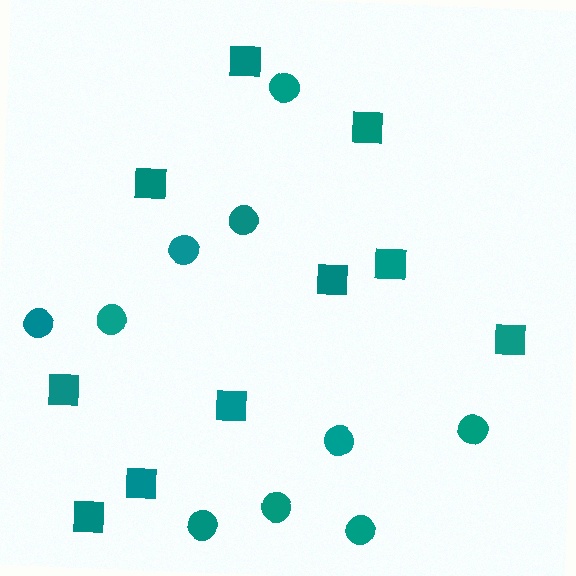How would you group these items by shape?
There are 2 groups: one group of circles (10) and one group of squares (10).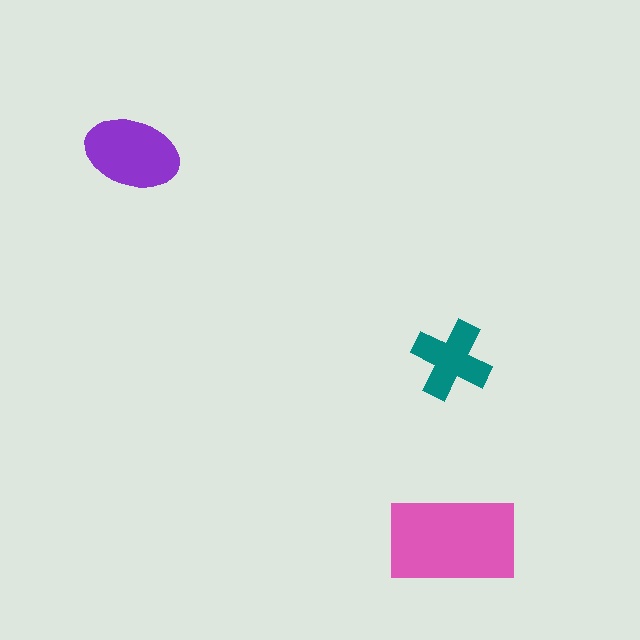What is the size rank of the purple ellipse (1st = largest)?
2nd.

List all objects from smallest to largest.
The teal cross, the purple ellipse, the pink rectangle.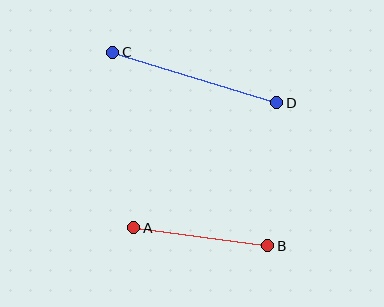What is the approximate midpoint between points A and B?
The midpoint is at approximately (201, 237) pixels.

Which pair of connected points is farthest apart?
Points C and D are farthest apart.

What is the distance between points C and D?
The distance is approximately 172 pixels.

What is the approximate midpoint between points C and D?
The midpoint is at approximately (195, 78) pixels.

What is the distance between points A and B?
The distance is approximately 135 pixels.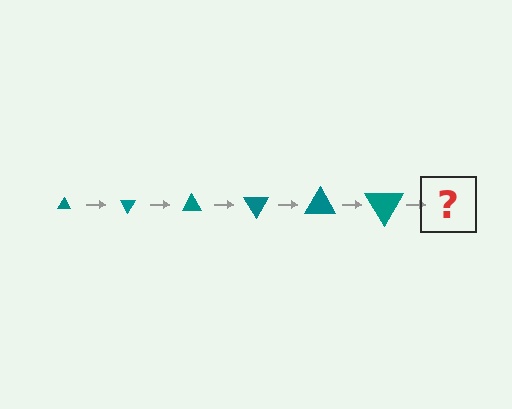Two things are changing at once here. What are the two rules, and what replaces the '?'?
The two rules are that the triangle grows larger each step and it rotates 60 degrees each step. The '?' should be a triangle, larger than the previous one and rotated 360 degrees from the start.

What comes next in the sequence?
The next element should be a triangle, larger than the previous one and rotated 360 degrees from the start.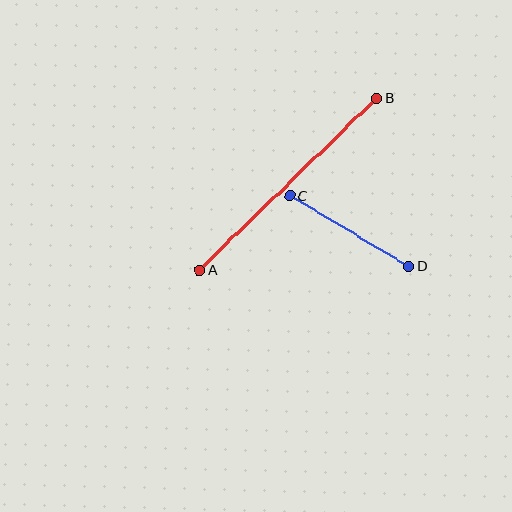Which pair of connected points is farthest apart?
Points A and B are farthest apart.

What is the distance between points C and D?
The distance is approximately 138 pixels.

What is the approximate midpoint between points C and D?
The midpoint is at approximately (349, 231) pixels.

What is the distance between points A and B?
The distance is approximately 247 pixels.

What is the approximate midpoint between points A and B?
The midpoint is at approximately (288, 184) pixels.